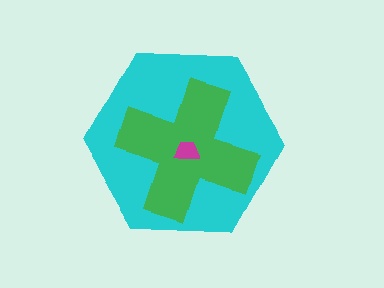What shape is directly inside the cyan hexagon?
The green cross.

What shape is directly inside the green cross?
The magenta trapezoid.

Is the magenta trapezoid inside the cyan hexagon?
Yes.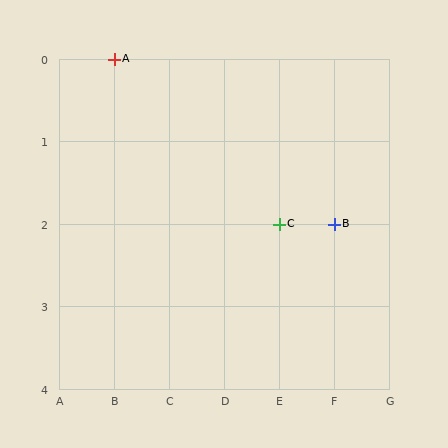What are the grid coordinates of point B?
Point B is at grid coordinates (F, 2).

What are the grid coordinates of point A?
Point A is at grid coordinates (B, 0).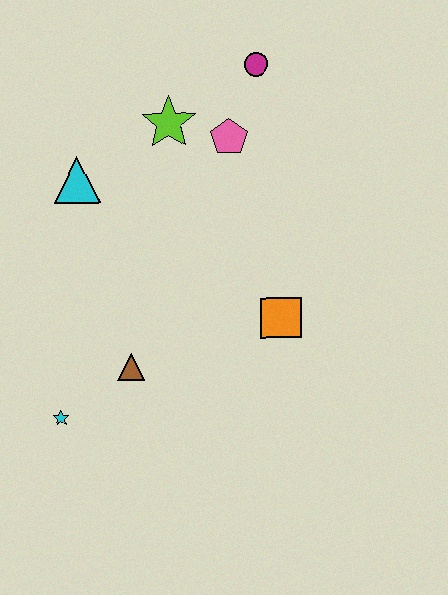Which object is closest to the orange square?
The brown triangle is closest to the orange square.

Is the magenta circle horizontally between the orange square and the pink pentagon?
Yes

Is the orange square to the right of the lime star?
Yes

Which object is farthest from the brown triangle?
The magenta circle is farthest from the brown triangle.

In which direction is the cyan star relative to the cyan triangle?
The cyan star is below the cyan triangle.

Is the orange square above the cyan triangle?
No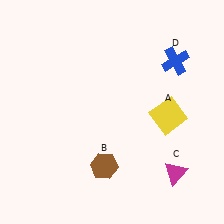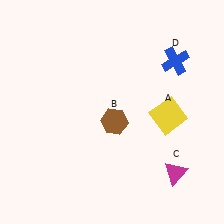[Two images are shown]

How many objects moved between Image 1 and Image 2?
1 object moved between the two images.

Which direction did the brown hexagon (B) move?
The brown hexagon (B) moved up.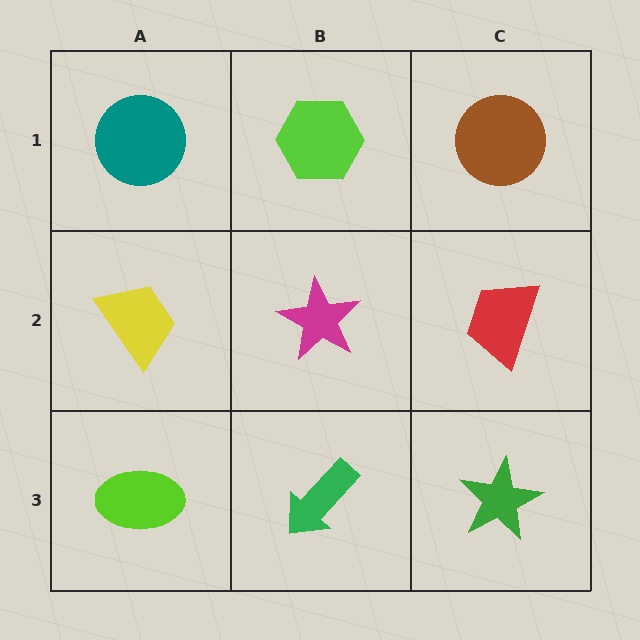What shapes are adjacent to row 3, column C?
A red trapezoid (row 2, column C), a green arrow (row 3, column B).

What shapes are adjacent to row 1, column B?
A magenta star (row 2, column B), a teal circle (row 1, column A), a brown circle (row 1, column C).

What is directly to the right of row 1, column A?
A lime hexagon.